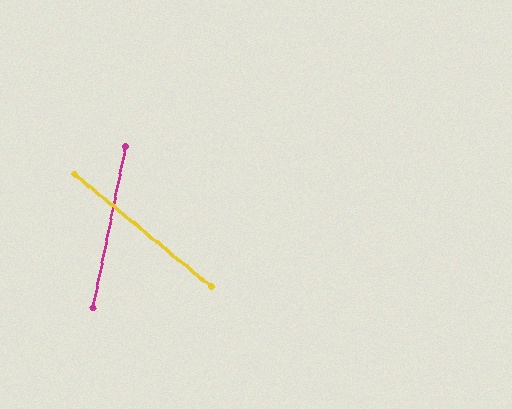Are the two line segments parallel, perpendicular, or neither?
Neither parallel nor perpendicular — they differ by about 62°.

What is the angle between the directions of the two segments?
Approximately 62 degrees.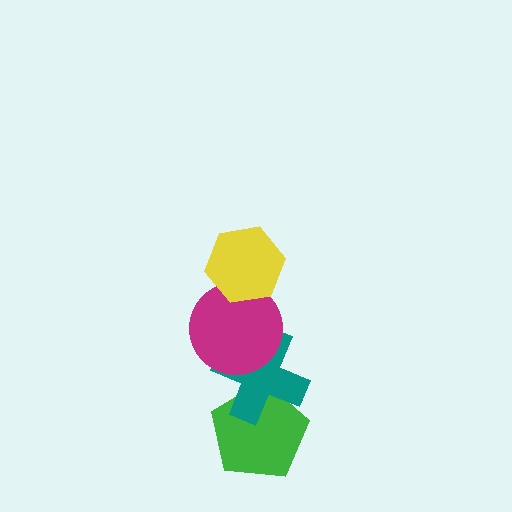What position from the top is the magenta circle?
The magenta circle is 2nd from the top.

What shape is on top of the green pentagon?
The teal cross is on top of the green pentagon.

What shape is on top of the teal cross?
The magenta circle is on top of the teal cross.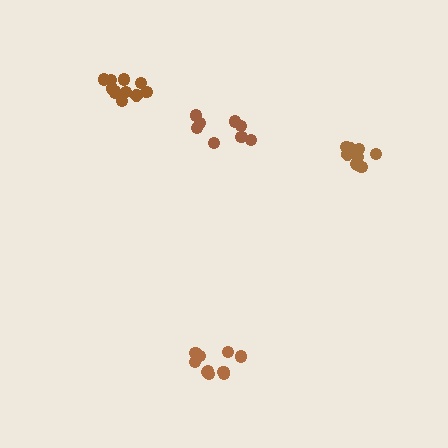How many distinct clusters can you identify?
There are 4 distinct clusters.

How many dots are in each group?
Group 1: 8 dots, Group 2: 10 dots, Group 3: 11 dots, Group 4: 9 dots (38 total).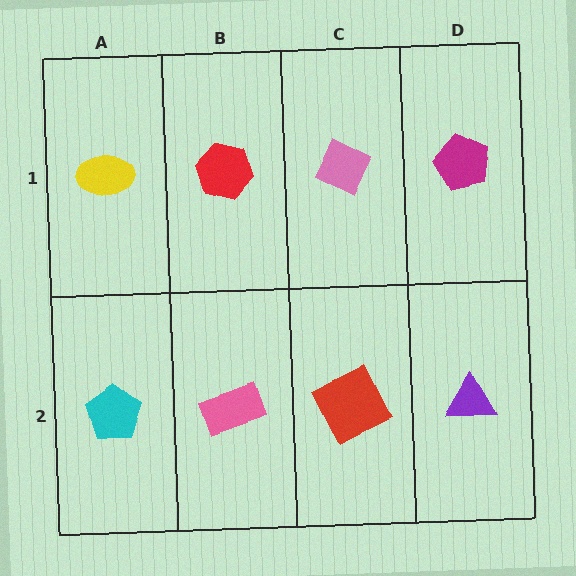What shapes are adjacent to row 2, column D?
A magenta pentagon (row 1, column D), a red square (row 2, column C).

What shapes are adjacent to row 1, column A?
A cyan pentagon (row 2, column A), a red hexagon (row 1, column B).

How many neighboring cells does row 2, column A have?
2.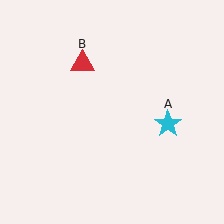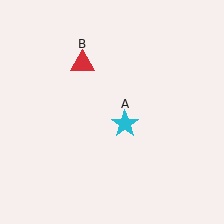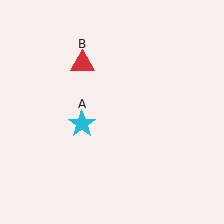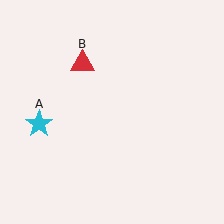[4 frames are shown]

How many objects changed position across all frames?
1 object changed position: cyan star (object A).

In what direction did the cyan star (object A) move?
The cyan star (object A) moved left.